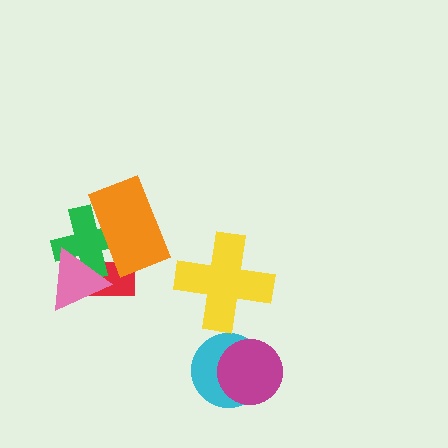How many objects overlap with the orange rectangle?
2 objects overlap with the orange rectangle.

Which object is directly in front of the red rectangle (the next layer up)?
The green cross is directly in front of the red rectangle.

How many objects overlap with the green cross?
3 objects overlap with the green cross.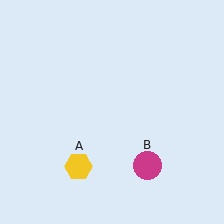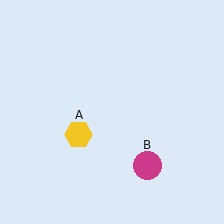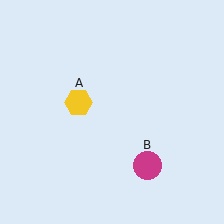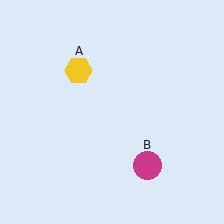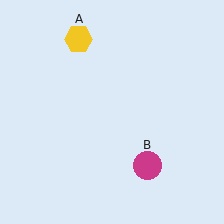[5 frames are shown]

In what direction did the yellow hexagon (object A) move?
The yellow hexagon (object A) moved up.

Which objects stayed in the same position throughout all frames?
Magenta circle (object B) remained stationary.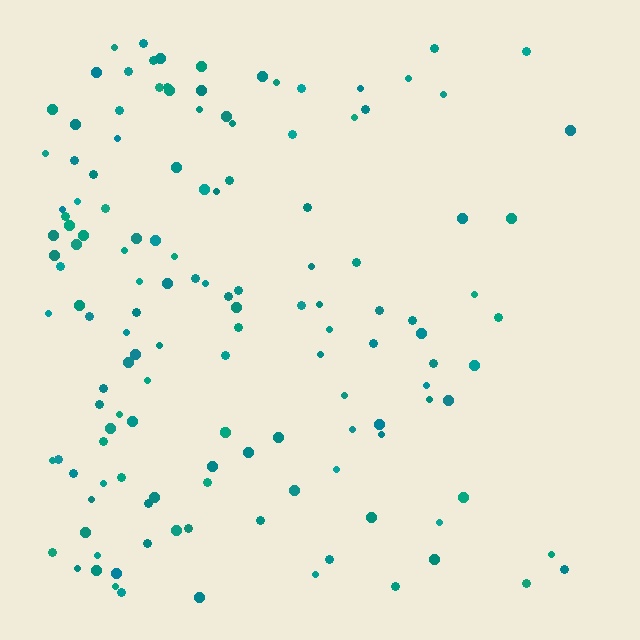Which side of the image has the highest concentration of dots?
The left.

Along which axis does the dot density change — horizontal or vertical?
Horizontal.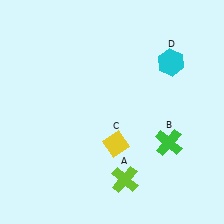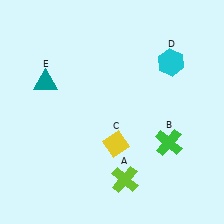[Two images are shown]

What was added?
A teal triangle (E) was added in Image 2.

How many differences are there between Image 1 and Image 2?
There is 1 difference between the two images.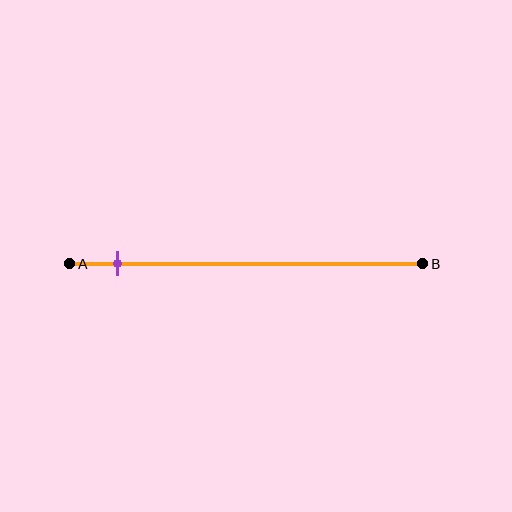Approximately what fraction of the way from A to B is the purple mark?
The purple mark is approximately 15% of the way from A to B.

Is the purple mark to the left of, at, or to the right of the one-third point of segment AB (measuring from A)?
The purple mark is to the left of the one-third point of segment AB.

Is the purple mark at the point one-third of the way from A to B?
No, the mark is at about 15% from A, not at the 33% one-third point.